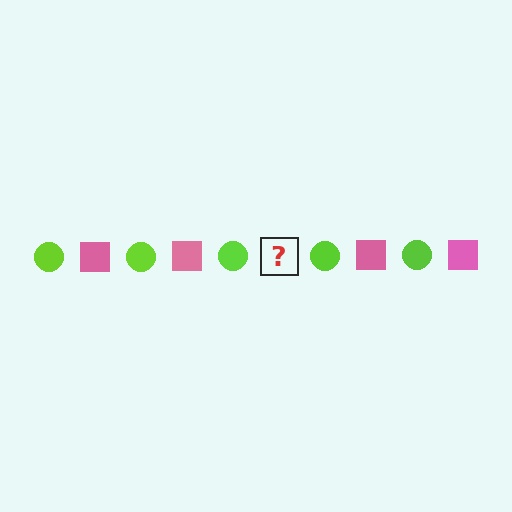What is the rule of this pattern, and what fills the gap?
The rule is that the pattern alternates between lime circle and pink square. The gap should be filled with a pink square.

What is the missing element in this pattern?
The missing element is a pink square.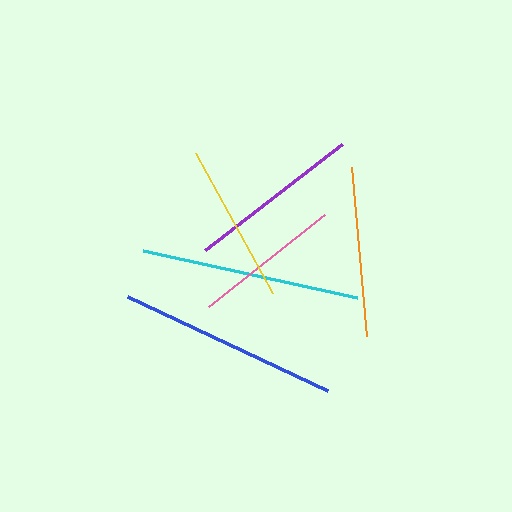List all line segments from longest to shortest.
From longest to shortest: blue, cyan, purple, orange, yellow, pink.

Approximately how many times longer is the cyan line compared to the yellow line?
The cyan line is approximately 1.4 times the length of the yellow line.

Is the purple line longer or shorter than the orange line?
The purple line is longer than the orange line.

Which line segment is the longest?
The blue line is the longest at approximately 221 pixels.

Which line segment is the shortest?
The pink line is the shortest at approximately 149 pixels.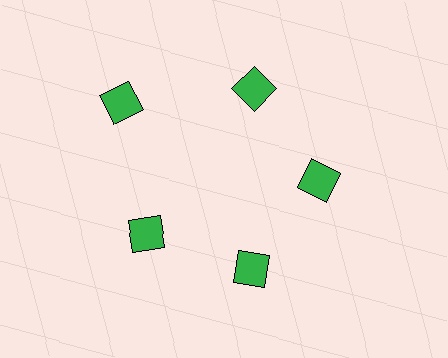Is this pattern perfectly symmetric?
No. The 5 green diamonds are arranged in a ring, but one element near the 10 o'clock position is pushed outward from the center, breaking the 5-fold rotational symmetry.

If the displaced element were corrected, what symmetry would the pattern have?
It would have 5-fold rotational symmetry — the pattern would map onto itself every 72 degrees.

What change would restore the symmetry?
The symmetry would be restored by moving it inward, back onto the ring so that all 5 diamonds sit at equal angles and equal distance from the center.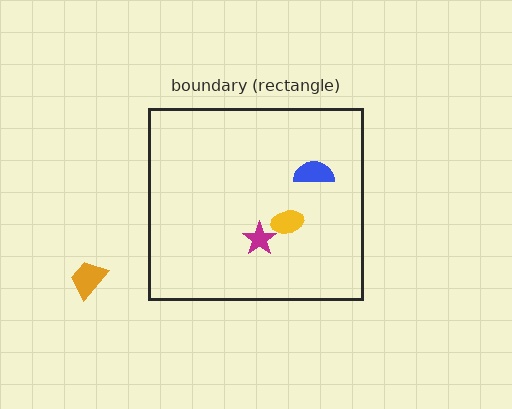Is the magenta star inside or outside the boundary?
Inside.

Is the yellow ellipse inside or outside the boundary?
Inside.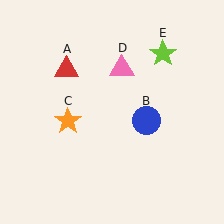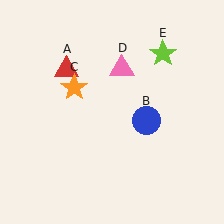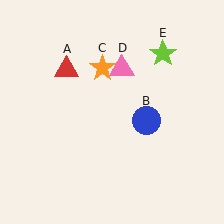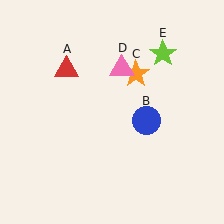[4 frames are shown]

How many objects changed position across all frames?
1 object changed position: orange star (object C).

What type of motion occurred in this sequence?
The orange star (object C) rotated clockwise around the center of the scene.